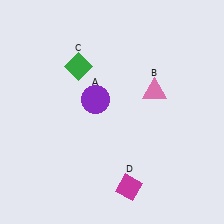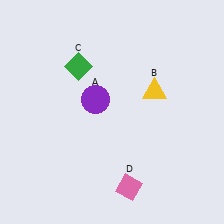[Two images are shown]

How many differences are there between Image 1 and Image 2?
There are 2 differences between the two images.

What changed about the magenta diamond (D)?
In Image 1, D is magenta. In Image 2, it changed to pink.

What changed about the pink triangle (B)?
In Image 1, B is pink. In Image 2, it changed to yellow.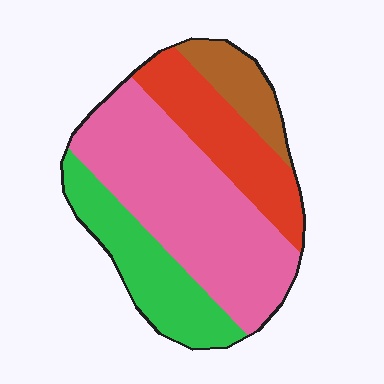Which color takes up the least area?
Brown, at roughly 10%.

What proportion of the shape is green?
Green takes up about one fifth (1/5) of the shape.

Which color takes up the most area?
Pink, at roughly 45%.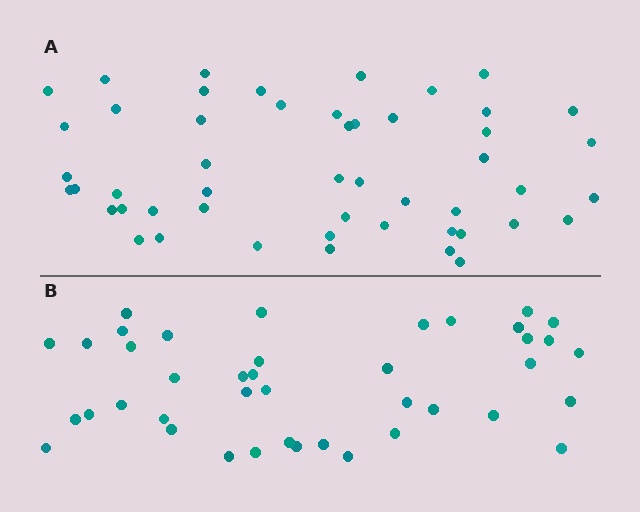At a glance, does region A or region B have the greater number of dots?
Region A (the top region) has more dots.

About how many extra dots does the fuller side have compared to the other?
Region A has roughly 8 or so more dots than region B.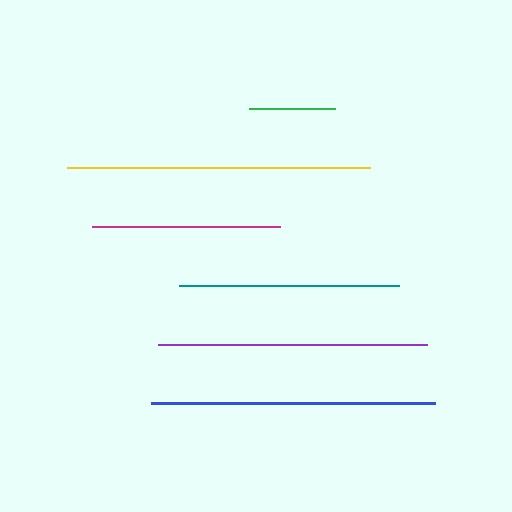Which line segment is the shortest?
The green line is the shortest at approximately 86 pixels.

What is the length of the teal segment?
The teal segment is approximately 220 pixels long.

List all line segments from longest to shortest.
From longest to shortest: yellow, blue, purple, teal, magenta, green.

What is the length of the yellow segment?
The yellow segment is approximately 303 pixels long.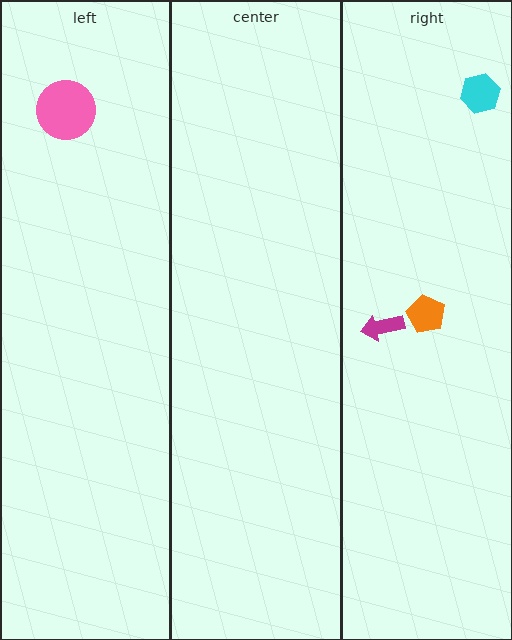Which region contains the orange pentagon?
The right region.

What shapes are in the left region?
The pink circle.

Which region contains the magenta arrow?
The right region.